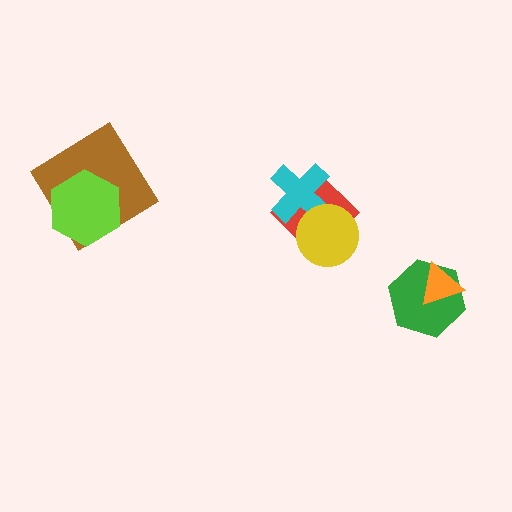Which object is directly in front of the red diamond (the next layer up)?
The cyan cross is directly in front of the red diamond.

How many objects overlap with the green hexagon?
1 object overlaps with the green hexagon.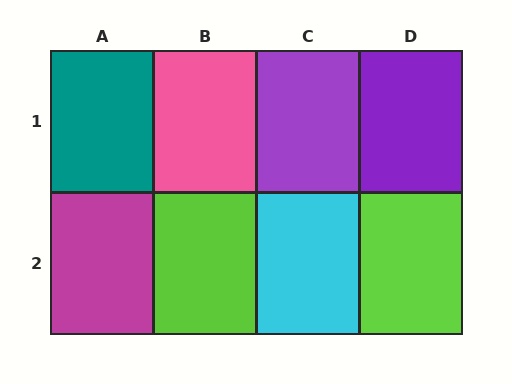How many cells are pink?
1 cell is pink.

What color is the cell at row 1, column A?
Teal.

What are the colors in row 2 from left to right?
Magenta, lime, cyan, lime.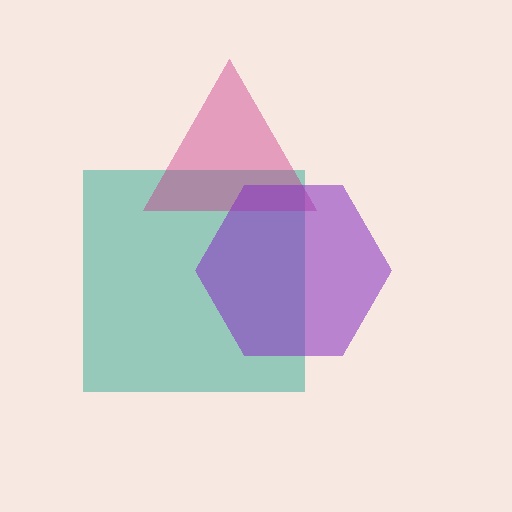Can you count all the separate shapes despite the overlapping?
Yes, there are 3 separate shapes.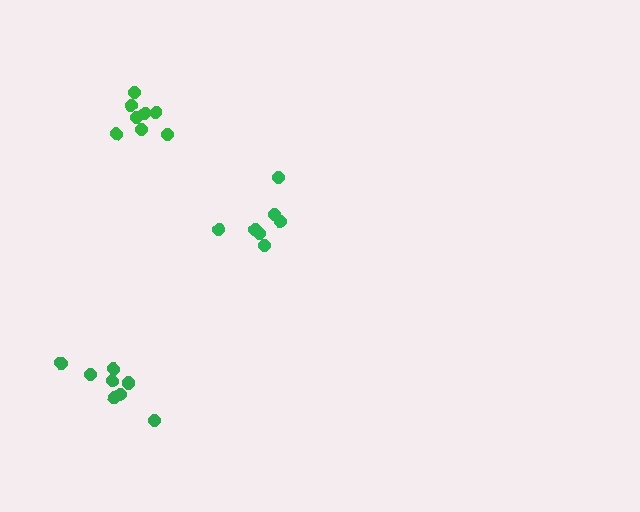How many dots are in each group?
Group 1: 7 dots, Group 2: 8 dots, Group 3: 8 dots (23 total).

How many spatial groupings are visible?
There are 3 spatial groupings.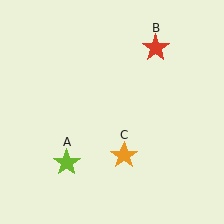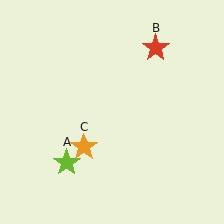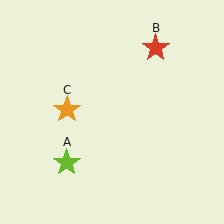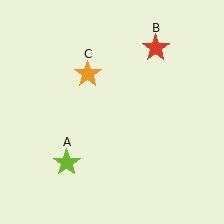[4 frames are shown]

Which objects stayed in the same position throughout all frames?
Lime star (object A) and red star (object B) remained stationary.